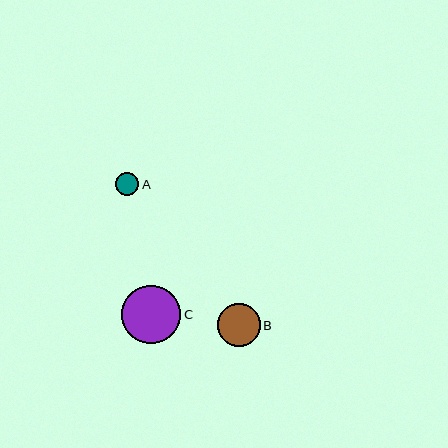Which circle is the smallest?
Circle A is the smallest with a size of approximately 23 pixels.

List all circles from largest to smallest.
From largest to smallest: C, B, A.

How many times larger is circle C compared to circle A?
Circle C is approximately 2.5 times the size of circle A.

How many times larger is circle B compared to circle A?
Circle B is approximately 1.8 times the size of circle A.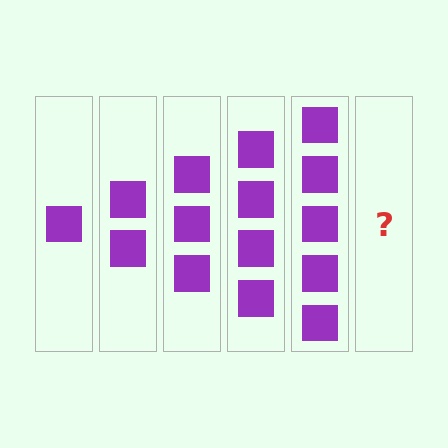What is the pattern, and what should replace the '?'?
The pattern is that each step adds one more square. The '?' should be 6 squares.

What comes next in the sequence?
The next element should be 6 squares.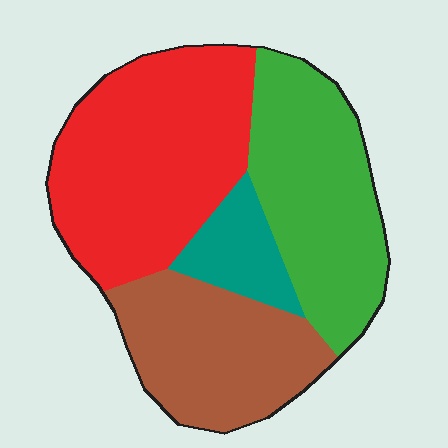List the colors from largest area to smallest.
From largest to smallest: red, green, brown, teal.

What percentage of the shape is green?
Green covers roughly 30% of the shape.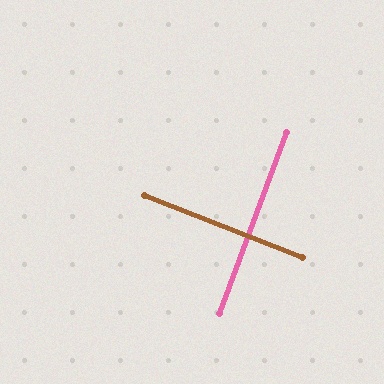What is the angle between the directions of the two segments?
Approximately 89 degrees.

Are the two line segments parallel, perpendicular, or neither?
Perpendicular — they meet at approximately 89°.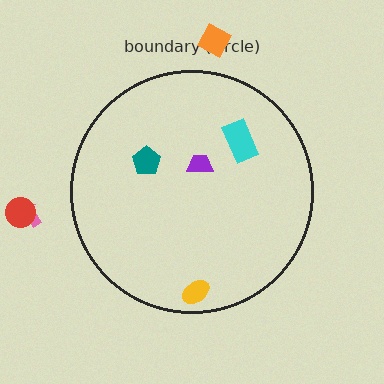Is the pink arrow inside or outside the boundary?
Outside.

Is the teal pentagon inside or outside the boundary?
Inside.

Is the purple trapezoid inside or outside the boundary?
Inside.